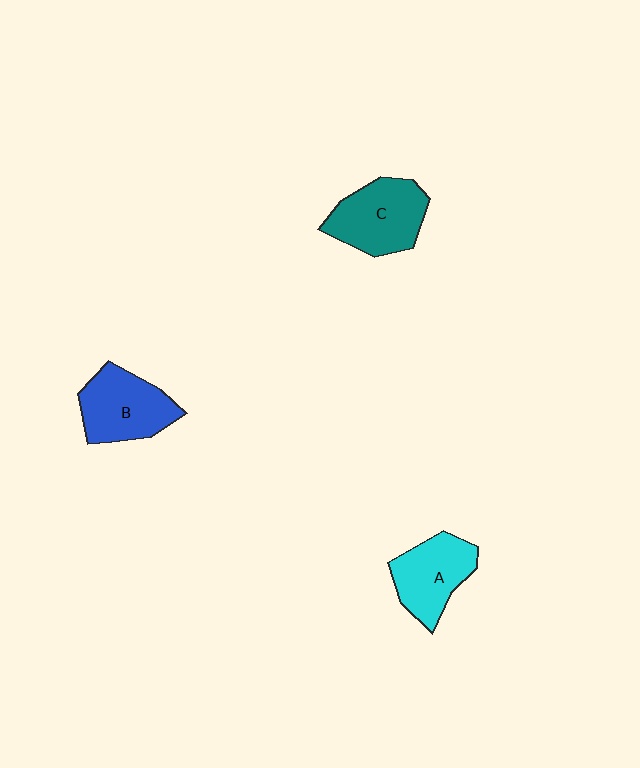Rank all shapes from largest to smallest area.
From largest to smallest: C (teal), B (blue), A (cyan).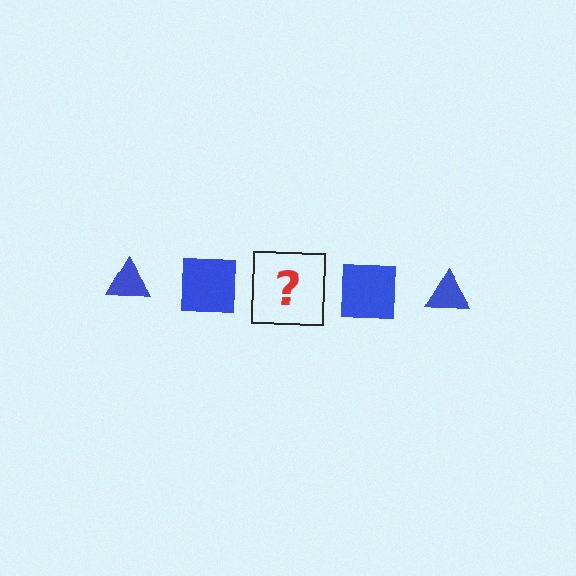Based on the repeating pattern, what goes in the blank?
The blank should be a blue triangle.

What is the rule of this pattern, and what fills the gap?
The rule is that the pattern cycles through triangle, square shapes in blue. The gap should be filled with a blue triangle.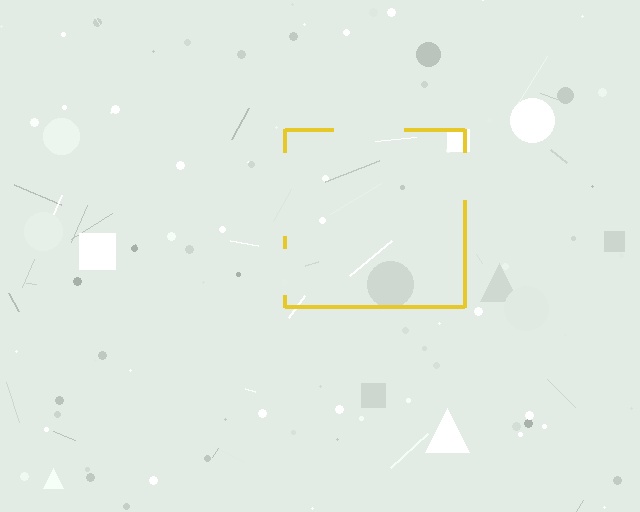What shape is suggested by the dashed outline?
The dashed outline suggests a square.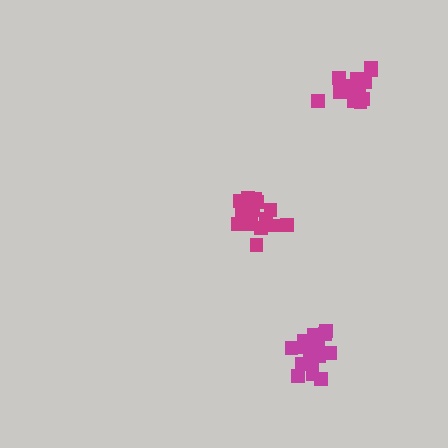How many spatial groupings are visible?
There are 3 spatial groupings.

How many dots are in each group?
Group 1: 18 dots, Group 2: 15 dots, Group 3: 18 dots (51 total).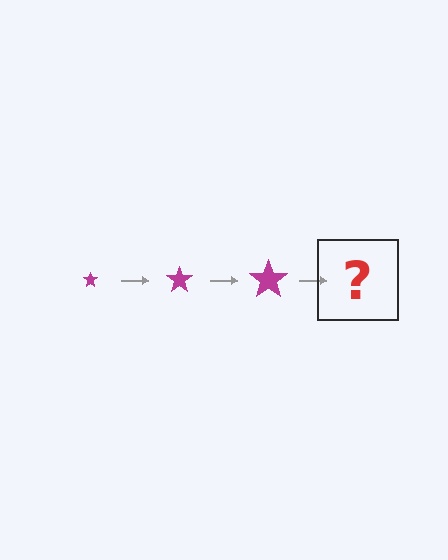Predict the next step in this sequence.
The next step is a magenta star, larger than the previous one.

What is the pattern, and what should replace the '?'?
The pattern is that the star gets progressively larger each step. The '?' should be a magenta star, larger than the previous one.